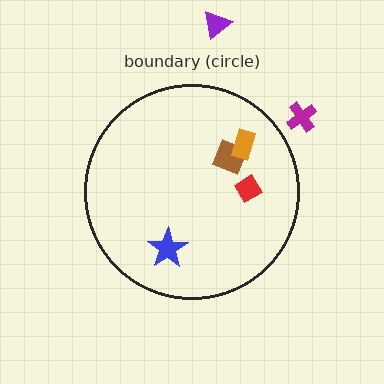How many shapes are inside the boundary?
4 inside, 2 outside.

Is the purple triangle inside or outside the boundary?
Outside.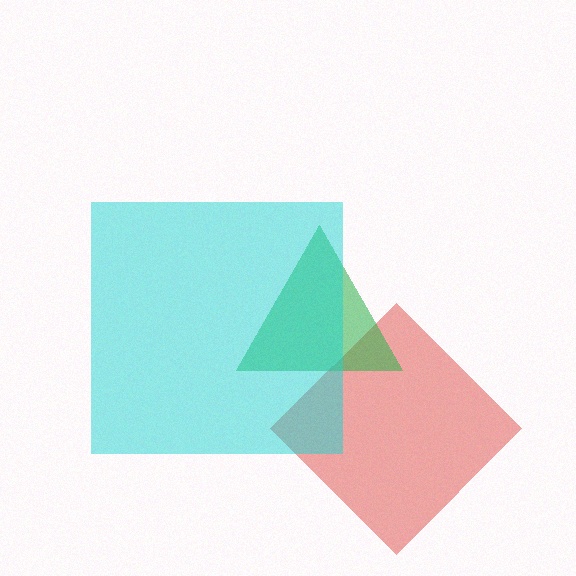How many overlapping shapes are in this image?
There are 3 overlapping shapes in the image.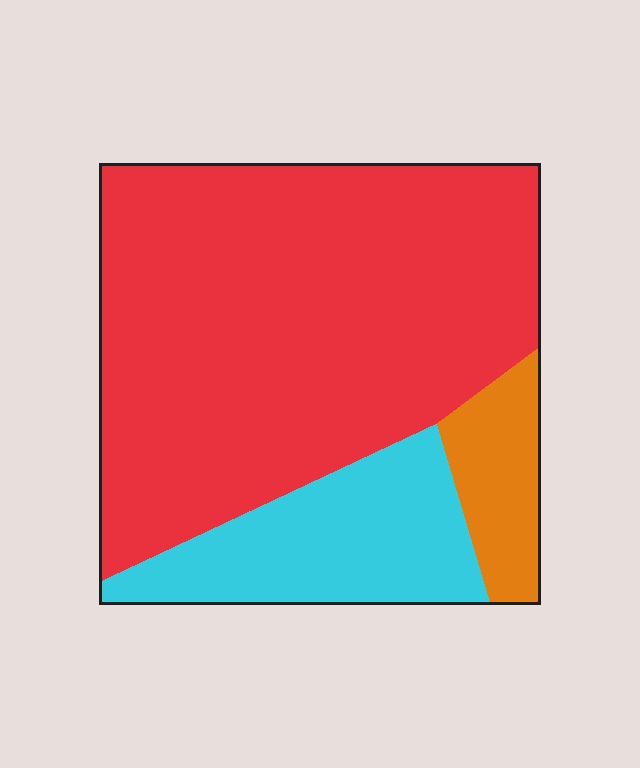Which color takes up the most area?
Red, at roughly 70%.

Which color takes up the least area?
Orange, at roughly 10%.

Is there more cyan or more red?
Red.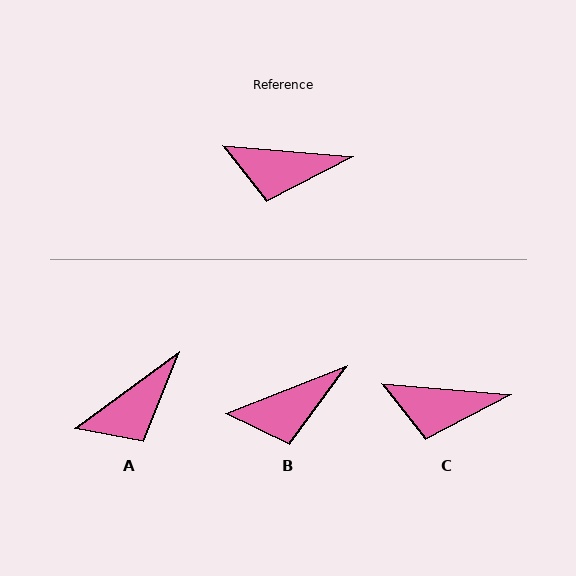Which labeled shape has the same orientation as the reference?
C.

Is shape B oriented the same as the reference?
No, it is off by about 26 degrees.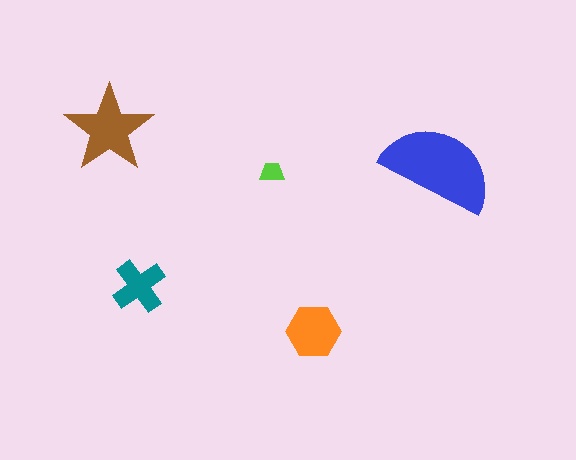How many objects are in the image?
There are 5 objects in the image.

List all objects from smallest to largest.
The lime trapezoid, the teal cross, the orange hexagon, the brown star, the blue semicircle.